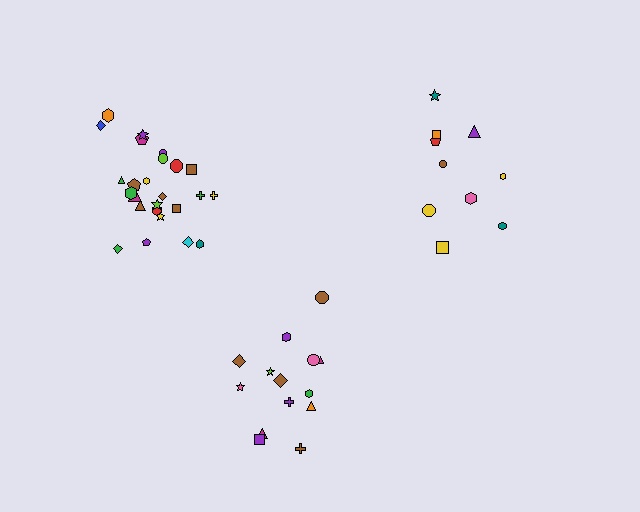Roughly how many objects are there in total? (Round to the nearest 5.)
Roughly 50 objects in total.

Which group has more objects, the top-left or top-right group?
The top-left group.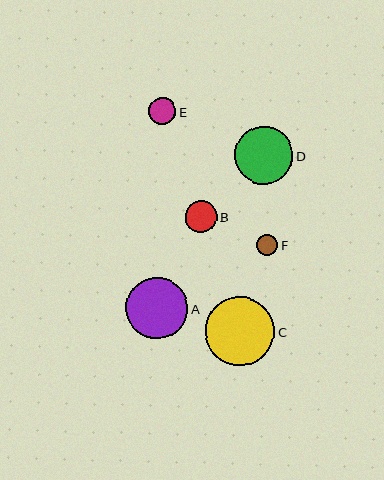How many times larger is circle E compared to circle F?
Circle E is approximately 1.2 times the size of circle F.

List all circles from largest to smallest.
From largest to smallest: C, A, D, B, E, F.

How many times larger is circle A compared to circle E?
Circle A is approximately 2.3 times the size of circle E.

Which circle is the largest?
Circle C is the largest with a size of approximately 69 pixels.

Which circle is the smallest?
Circle F is the smallest with a size of approximately 22 pixels.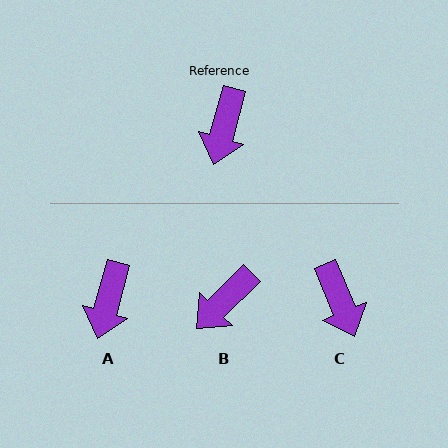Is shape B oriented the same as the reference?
No, it is off by about 29 degrees.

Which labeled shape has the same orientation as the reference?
A.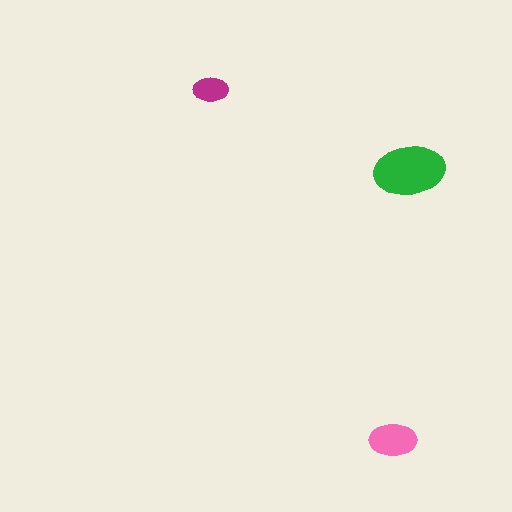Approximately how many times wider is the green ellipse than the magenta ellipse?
About 2 times wider.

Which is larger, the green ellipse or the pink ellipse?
The green one.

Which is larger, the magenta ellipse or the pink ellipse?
The pink one.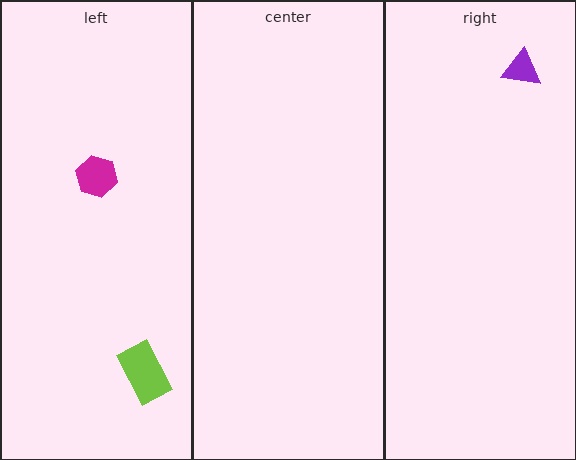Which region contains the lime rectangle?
The left region.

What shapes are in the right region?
The purple triangle.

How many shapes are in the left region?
2.